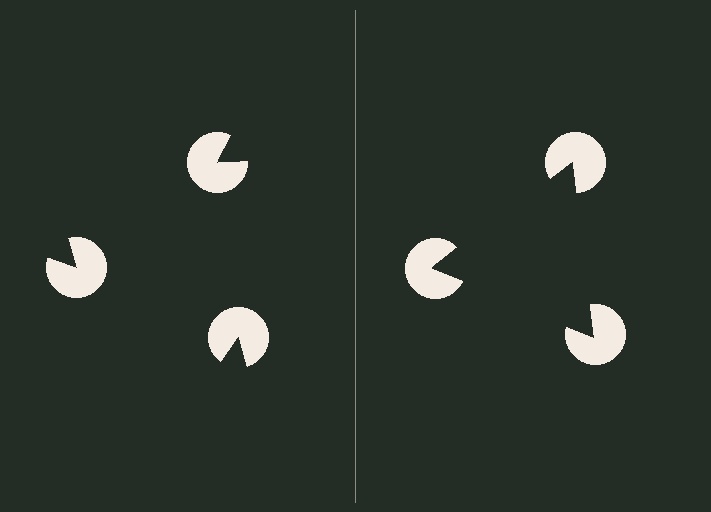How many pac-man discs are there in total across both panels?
6 — 3 on each side.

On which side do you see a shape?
An illusory triangle appears on the right side. On the left side the wedge cuts are rotated, so no coherent shape forms.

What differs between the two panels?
The pac-man discs are positioned identically on both sides; only the wedge orientations differ. On the right they align to a triangle; on the left they are misaligned.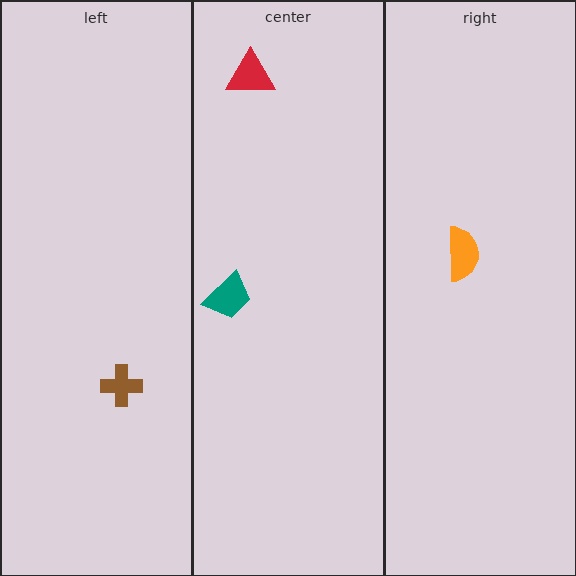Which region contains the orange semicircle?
The right region.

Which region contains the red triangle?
The center region.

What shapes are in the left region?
The brown cross.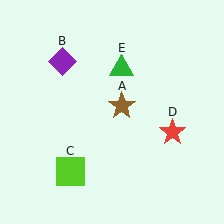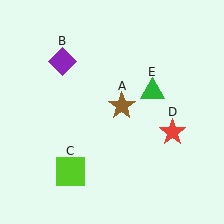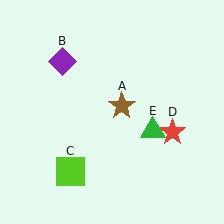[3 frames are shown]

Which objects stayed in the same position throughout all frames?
Brown star (object A) and purple diamond (object B) and lime square (object C) and red star (object D) remained stationary.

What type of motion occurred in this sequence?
The green triangle (object E) rotated clockwise around the center of the scene.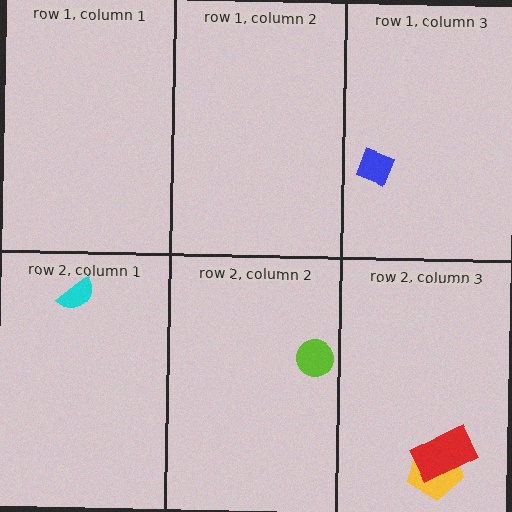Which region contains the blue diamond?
The row 1, column 3 region.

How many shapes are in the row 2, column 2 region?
1.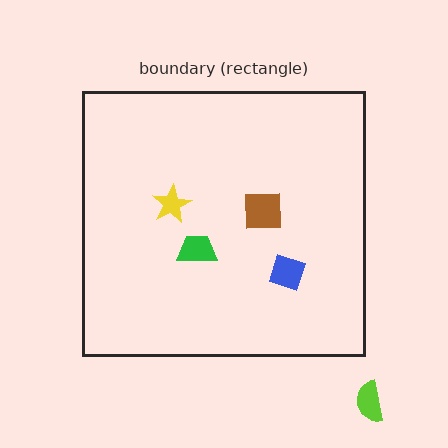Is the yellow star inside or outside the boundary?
Inside.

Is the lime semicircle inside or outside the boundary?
Outside.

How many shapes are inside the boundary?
4 inside, 1 outside.